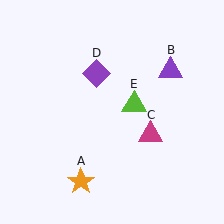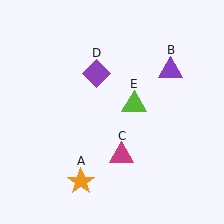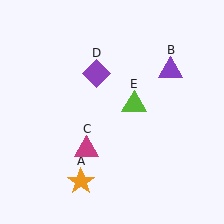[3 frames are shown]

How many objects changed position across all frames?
1 object changed position: magenta triangle (object C).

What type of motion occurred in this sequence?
The magenta triangle (object C) rotated clockwise around the center of the scene.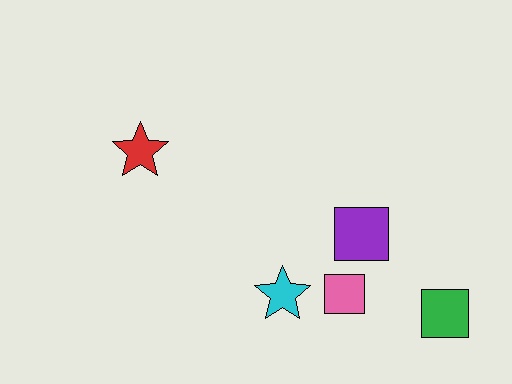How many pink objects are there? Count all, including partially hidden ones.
There is 1 pink object.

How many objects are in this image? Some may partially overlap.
There are 5 objects.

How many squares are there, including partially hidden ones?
There are 3 squares.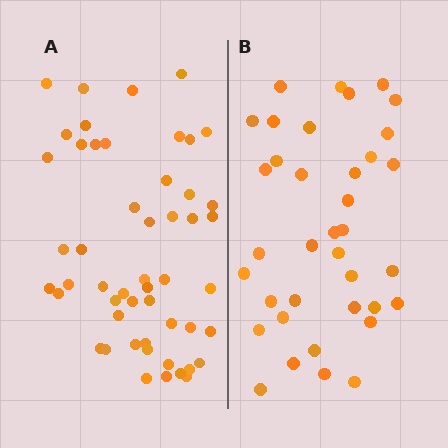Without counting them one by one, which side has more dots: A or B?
Region A (the left region) has more dots.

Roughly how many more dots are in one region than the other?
Region A has approximately 15 more dots than region B.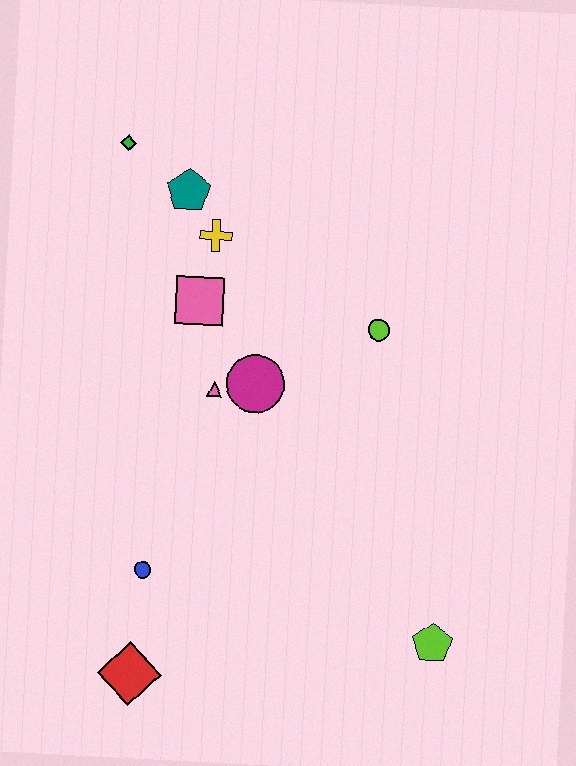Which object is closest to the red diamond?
The blue circle is closest to the red diamond.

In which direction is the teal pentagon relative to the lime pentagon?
The teal pentagon is above the lime pentagon.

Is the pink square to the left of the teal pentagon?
No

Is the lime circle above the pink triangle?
Yes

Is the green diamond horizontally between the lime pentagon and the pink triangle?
No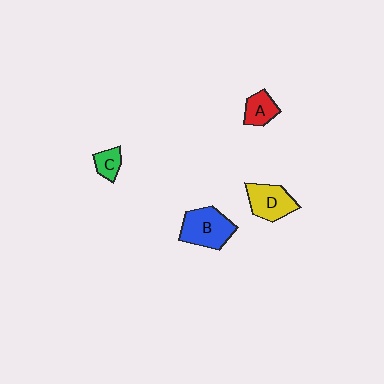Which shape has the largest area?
Shape B (blue).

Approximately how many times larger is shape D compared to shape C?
Approximately 2.0 times.